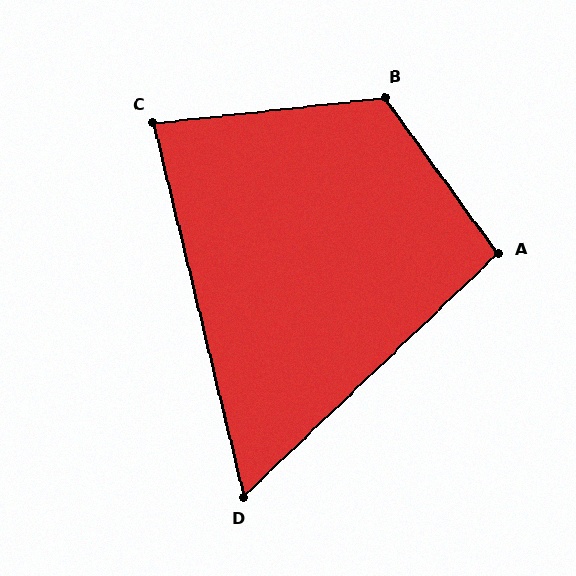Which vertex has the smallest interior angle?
D, at approximately 60 degrees.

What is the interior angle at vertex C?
Approximately 83 degrees (acute).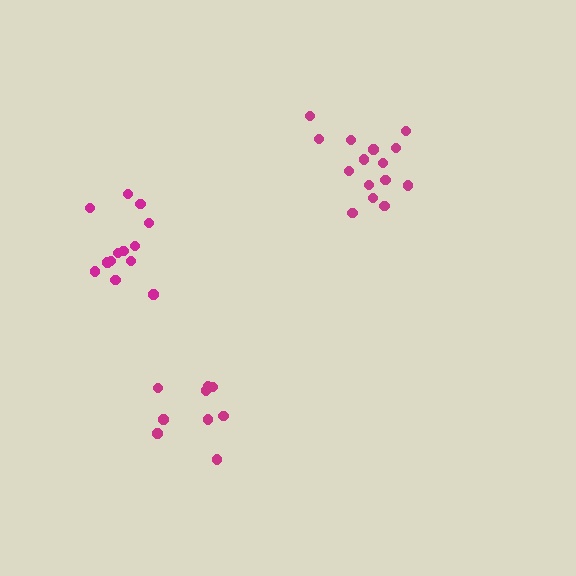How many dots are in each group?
Group 1: 9 dots, Group 2: 13 dots, Group 3: 15 dots (37 total).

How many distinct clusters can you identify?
There are 3 distinct clusters.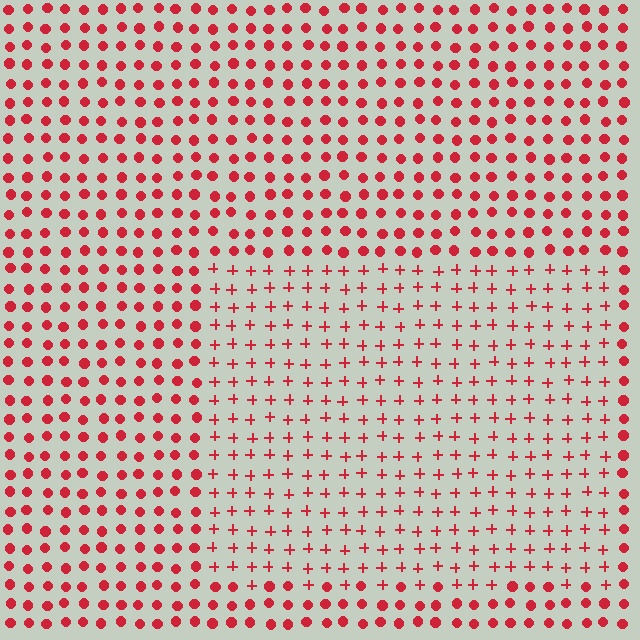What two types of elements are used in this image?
The image uses plus signs inside the rectangle region and circles outside it.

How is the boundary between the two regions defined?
The boundary is defined by a change in element shape: plus signs inside vs. circles outside. All elements share the same color and spacing.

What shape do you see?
I see a rectangle.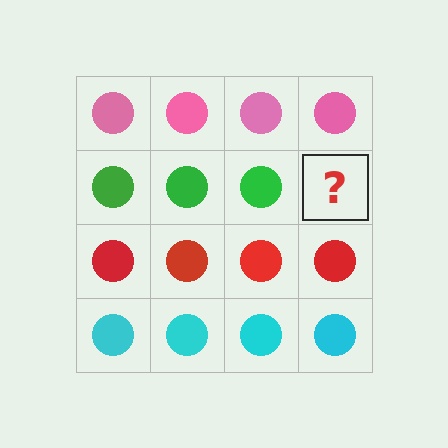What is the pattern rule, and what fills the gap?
The rule is that each row has a consistent color. The gap should be filled with a green circle.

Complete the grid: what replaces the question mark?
The question mark should be replaced with a green circle.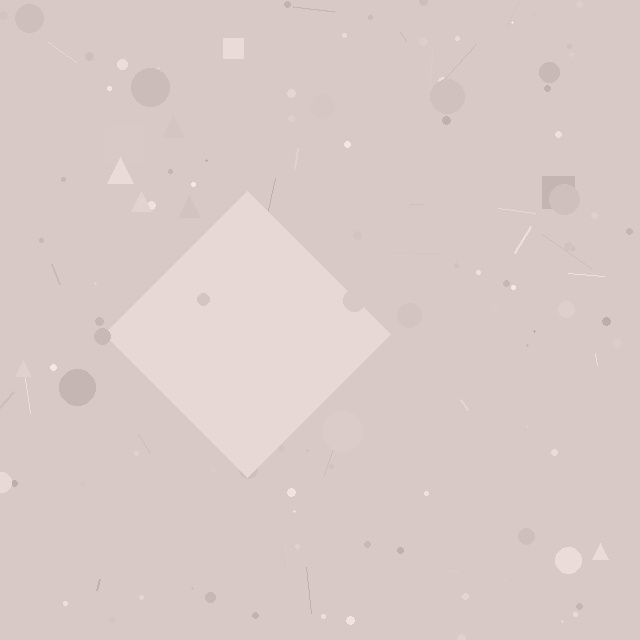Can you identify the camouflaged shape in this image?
The camouflaged shape is a diamond.